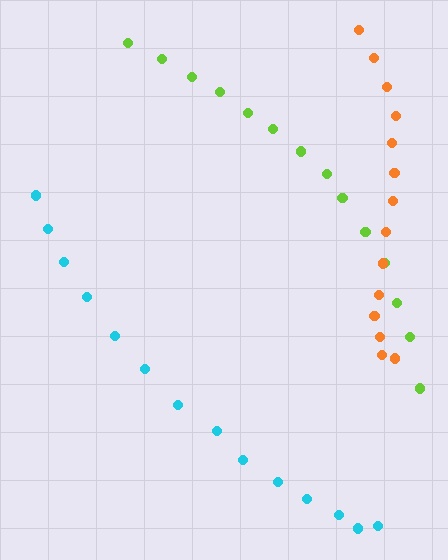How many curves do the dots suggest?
There are 3 distinct paths.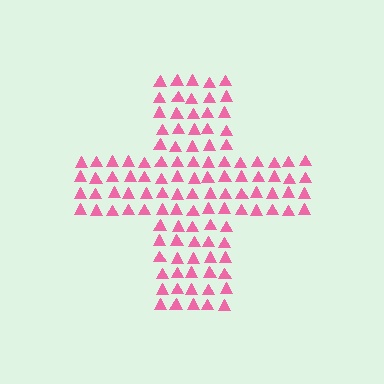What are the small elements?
The small elements are triangles.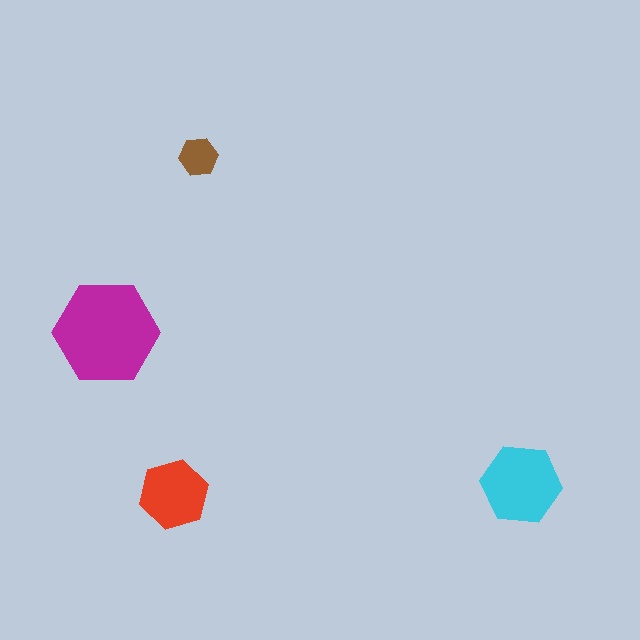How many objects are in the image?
There are 4 objects in the image.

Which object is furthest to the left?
The magenta hexagon is leftmost.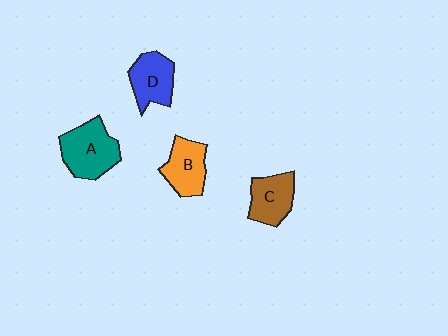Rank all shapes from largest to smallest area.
From largest to smallest: A (teal), D (blue), B (orange), C (brown).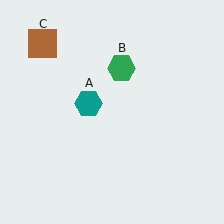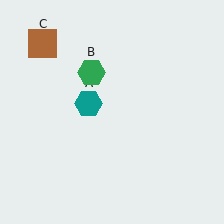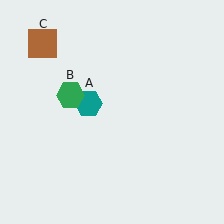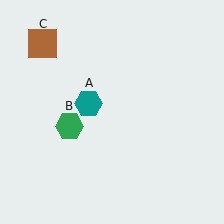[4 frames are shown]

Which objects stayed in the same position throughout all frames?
Teal hexagon (object A) and brown square (object C) remained stationary.